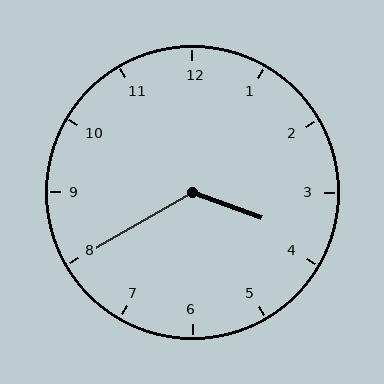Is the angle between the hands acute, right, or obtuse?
It is obtuse.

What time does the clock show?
3:40.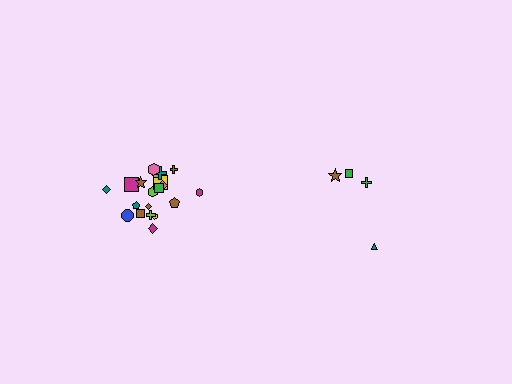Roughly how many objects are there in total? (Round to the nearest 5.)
Roughly 25 objects in total.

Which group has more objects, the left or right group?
The left group.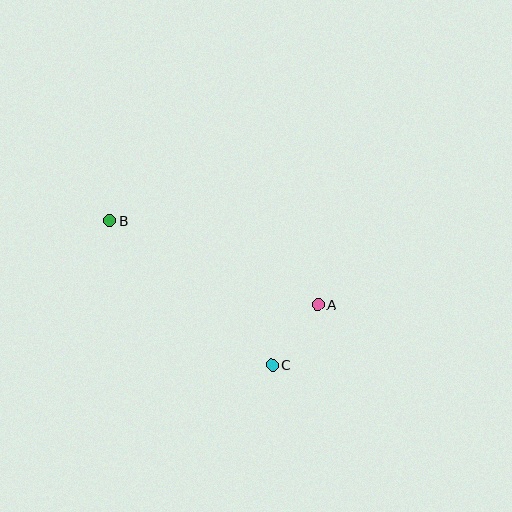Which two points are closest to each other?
Points A and C are closest to each other.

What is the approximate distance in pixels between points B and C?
The distance between B and C is approximately 217 pixels.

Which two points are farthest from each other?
Points A and B are farthest from each other.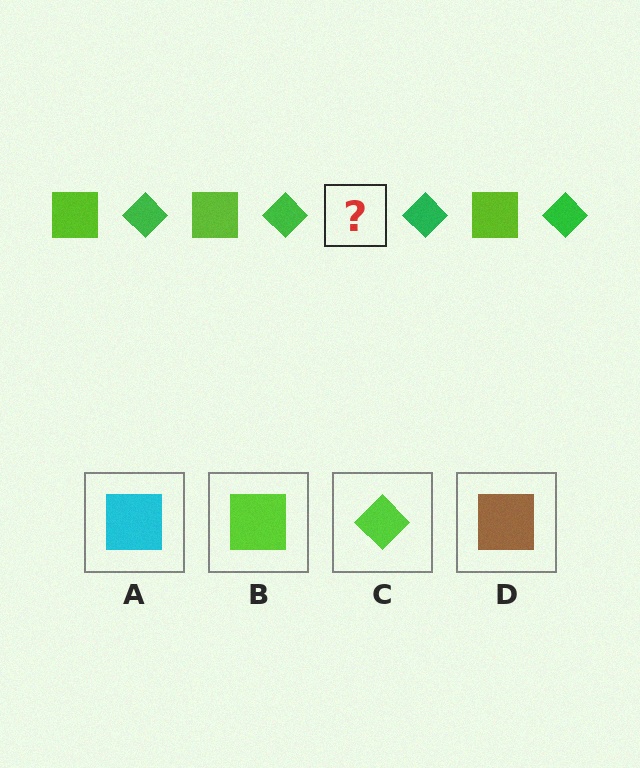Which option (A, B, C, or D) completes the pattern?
B.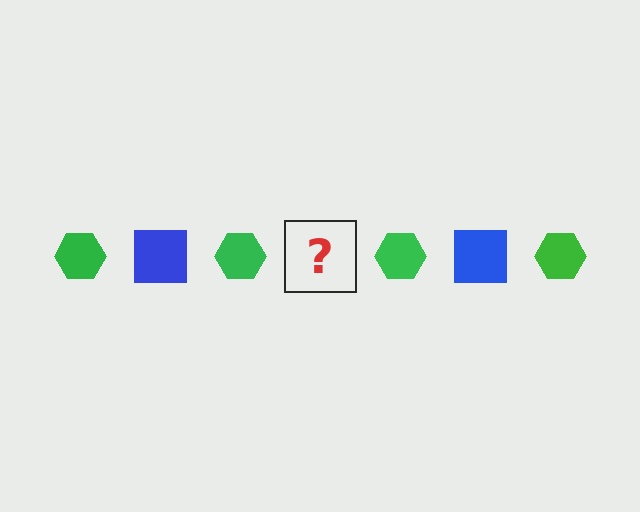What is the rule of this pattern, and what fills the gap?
The rule is that the pattern alternates between green hexagon and blue square. The gap should be filled with a blue square.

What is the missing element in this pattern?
The missing element is a blue square.